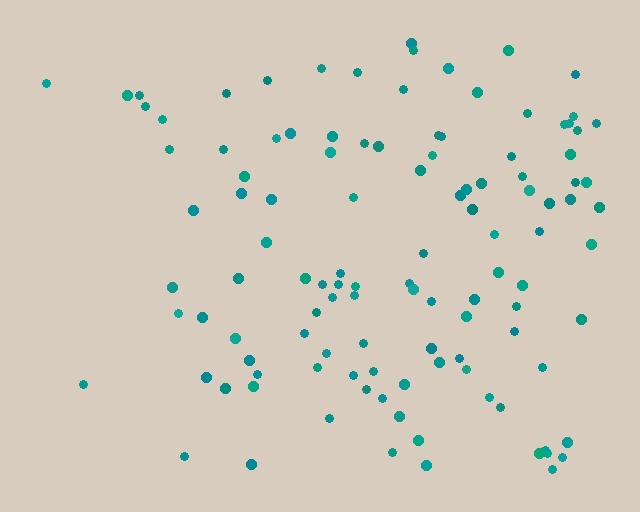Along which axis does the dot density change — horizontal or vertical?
Horizontal.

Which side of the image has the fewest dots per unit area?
The left.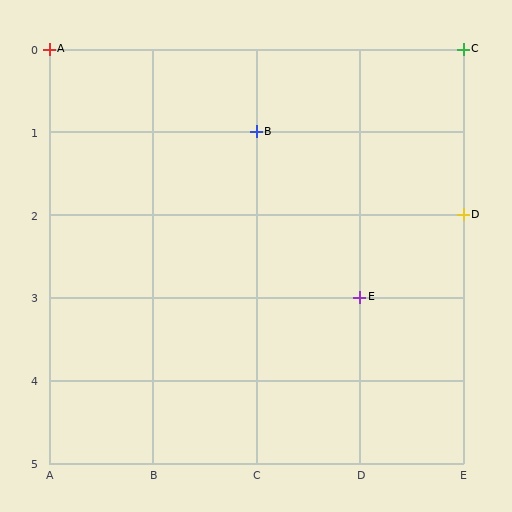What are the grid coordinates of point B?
Point B is at grid coordinates (C, 1).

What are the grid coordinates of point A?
Point A is at grid coordinates (A, 0).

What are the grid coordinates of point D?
Point D is at grid coordinates (E, 2).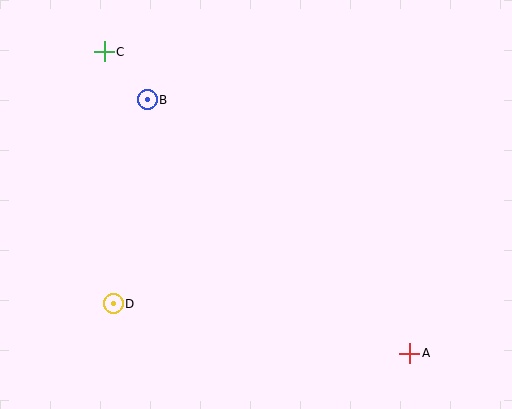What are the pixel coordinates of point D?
Point D is at (113, 304).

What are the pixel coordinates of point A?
Point A is at (410, 353).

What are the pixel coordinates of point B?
Point B is at (147, 100).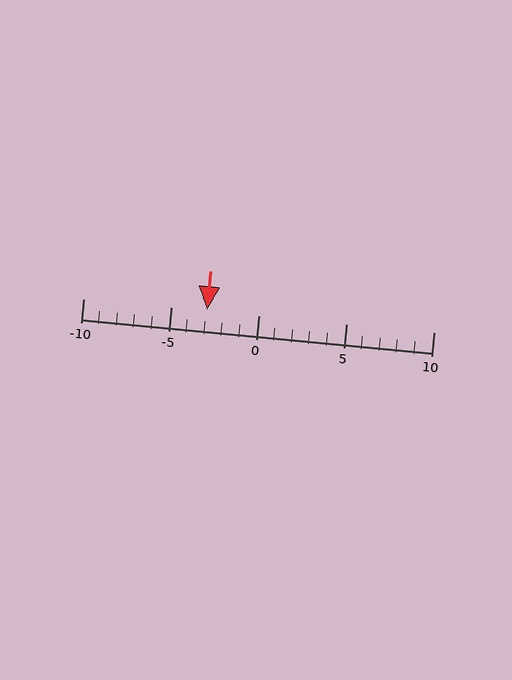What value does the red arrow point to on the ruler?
The red arrow points to approximately -3.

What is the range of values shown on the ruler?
The ruler shows values from -10 to 10.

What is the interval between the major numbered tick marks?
The major tick marks are spaced 5 units apart.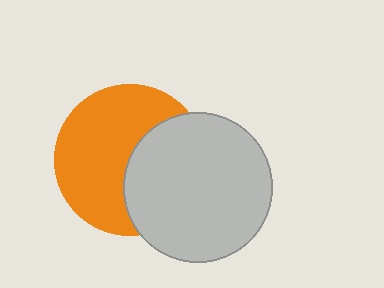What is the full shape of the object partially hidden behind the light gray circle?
The partially hidden object is an orange circle.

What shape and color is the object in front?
The object in front is a light gray circle.